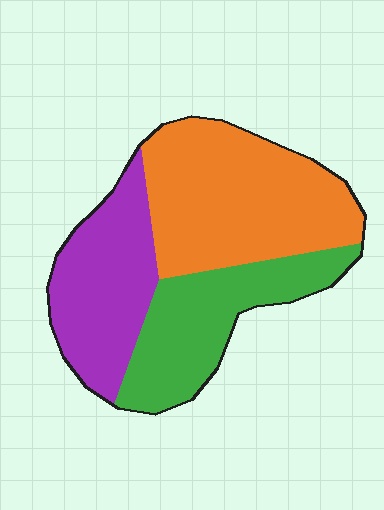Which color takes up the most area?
Orange, at roughly 45%.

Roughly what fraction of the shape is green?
Green takes up between a sixth and a third of the shape.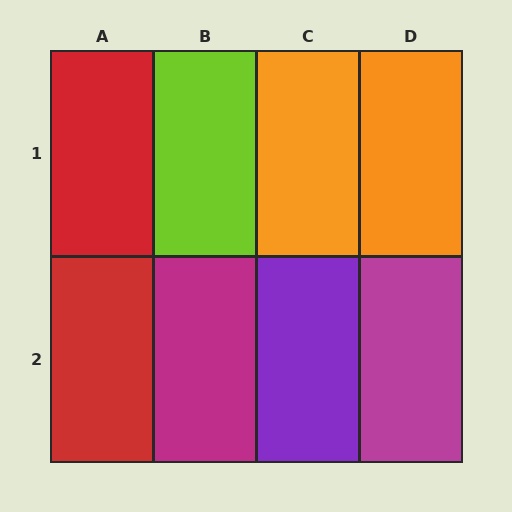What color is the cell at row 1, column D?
Orange.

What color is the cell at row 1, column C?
Orange.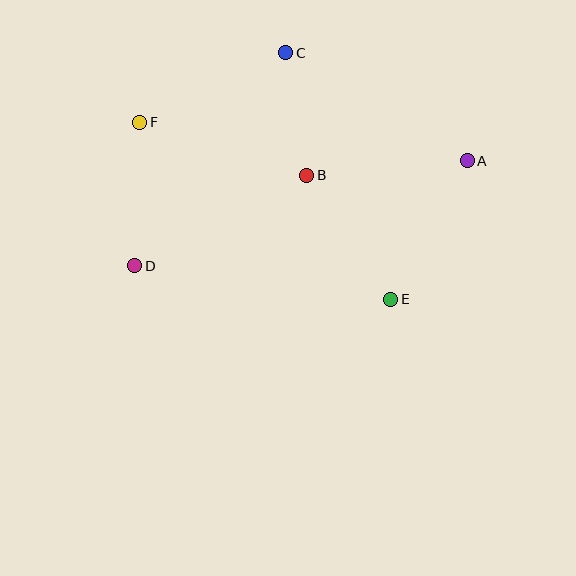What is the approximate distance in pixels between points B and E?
The distance between B and E is approximately 150 pixels.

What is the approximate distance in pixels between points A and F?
The distance between A and F is approximately 330 pixels.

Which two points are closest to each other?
Points B and C are closest to each other.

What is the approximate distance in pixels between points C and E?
The distance between C and E is approximately 268 pixels.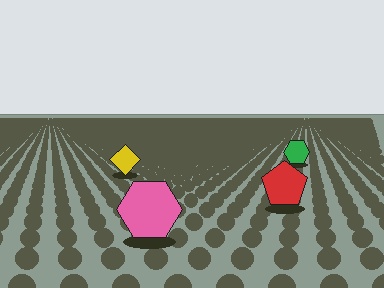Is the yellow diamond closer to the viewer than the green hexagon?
Yes. The yellow diamond is closer — you can tell from the texture gradient: the ground texture is coarser near it.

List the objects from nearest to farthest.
From nearest to farthest: the pink hexagon, the red pentagon, the yellow diamond, the green hexagon.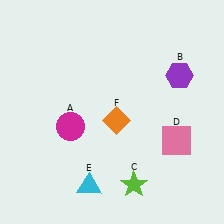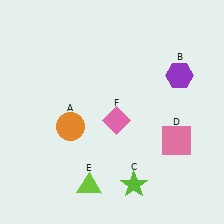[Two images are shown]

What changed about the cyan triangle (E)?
In Image 1, E is cyan. In Image 2, it changed to lime.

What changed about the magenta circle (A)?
In Image 1, A is magenta. In Image 2, it changed to orange.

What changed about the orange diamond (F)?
In Image 1, F is orange. In Image 2, it changed to pink.